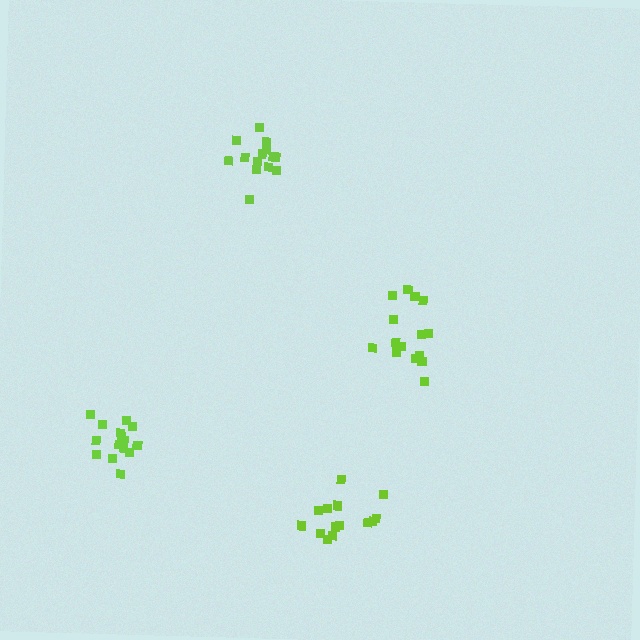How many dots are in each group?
Group 1: 15 dots, Group 2: 15 dots, Group 3: 15 dots, Group 4: 15 dots (60 total).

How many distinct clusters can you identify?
There are 4 distinct clusters.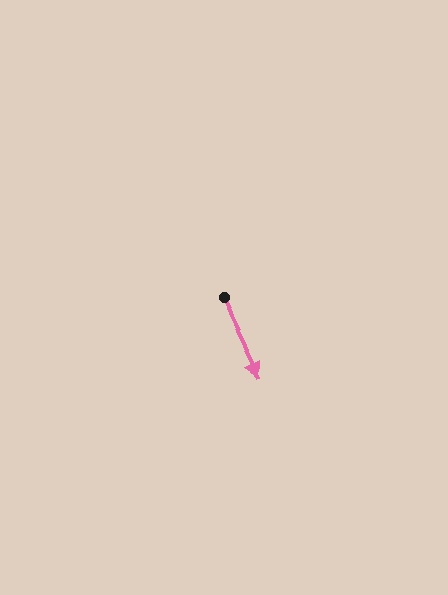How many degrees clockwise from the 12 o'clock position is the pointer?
Approximately 155 degrees.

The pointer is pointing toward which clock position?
Roughly 5 o'clock.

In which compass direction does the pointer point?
Southeast.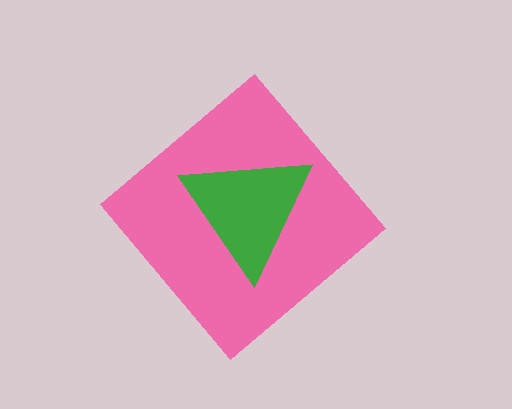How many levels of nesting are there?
2.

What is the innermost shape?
The green triangle.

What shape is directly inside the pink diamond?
The green triangle.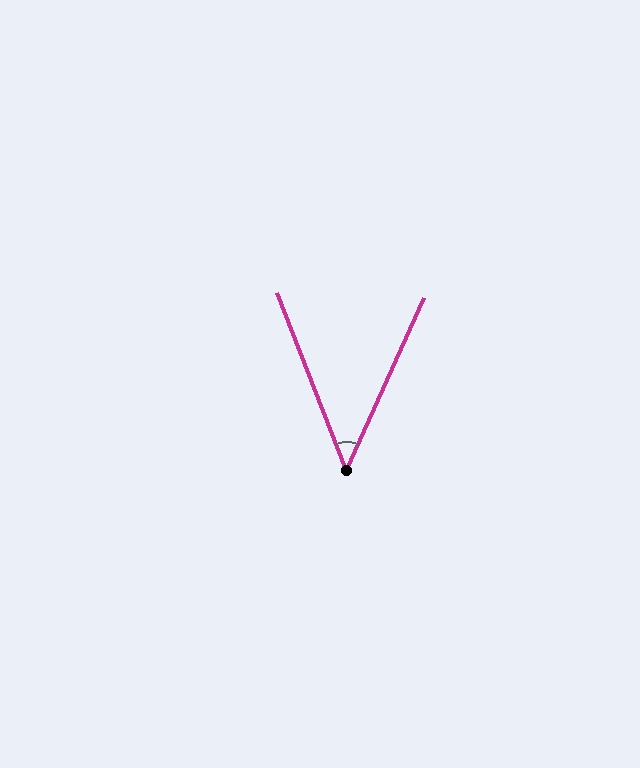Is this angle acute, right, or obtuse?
It is acute.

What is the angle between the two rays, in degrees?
Approximately 46 degrees.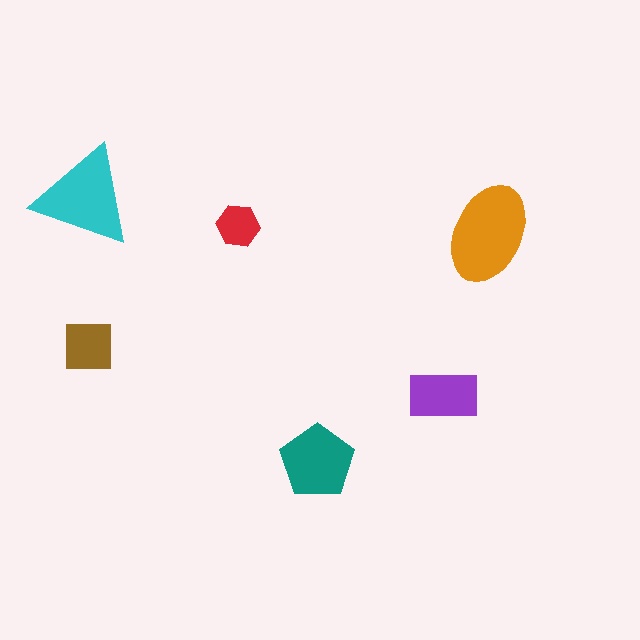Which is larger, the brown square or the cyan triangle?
The cyan triangle.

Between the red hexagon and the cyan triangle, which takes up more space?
The cyan triangle.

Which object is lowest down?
The teal pentagon is bottommost.